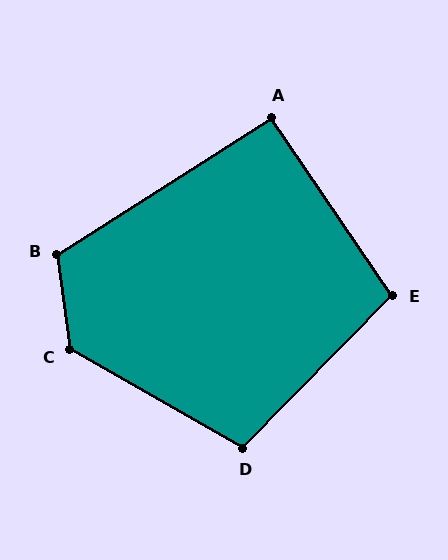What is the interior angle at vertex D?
Approximately 105 degrees (obtuse).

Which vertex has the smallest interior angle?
A, at approximately 92 degrees.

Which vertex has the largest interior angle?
C, at approximately 128 degrees.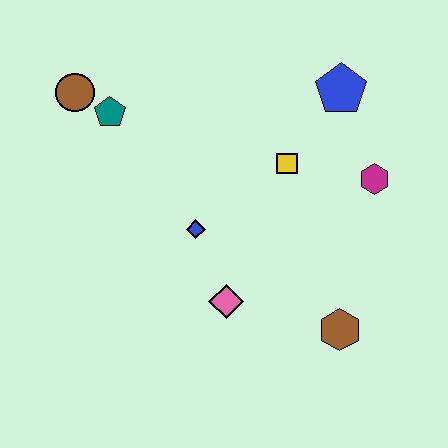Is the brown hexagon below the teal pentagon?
Yes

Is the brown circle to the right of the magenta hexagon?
No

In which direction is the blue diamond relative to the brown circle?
The blue diamond is below the brown circle.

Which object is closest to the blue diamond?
The pink diamond is closest to the blue diamond.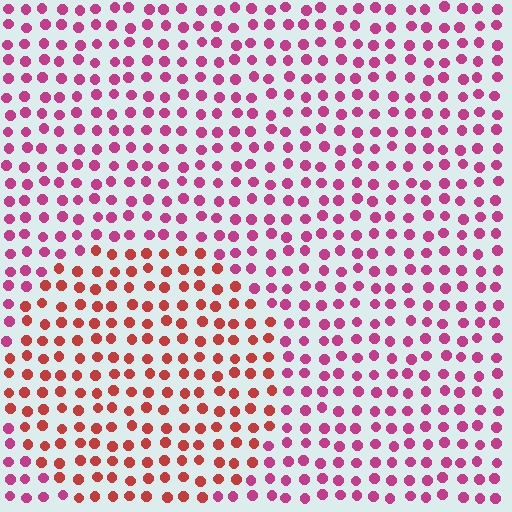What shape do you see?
I see a circle.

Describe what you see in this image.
The image is filled with small magenta elements in a uniform arrangement. A circle-shaped region is visible where the elements are tinted to a slightly different hue, forming a subtle color boundary.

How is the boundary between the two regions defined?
The boundary is defined purely by a slight shift in hue (about 35 degrees). Spacing, size, and orientation are identical on both sides.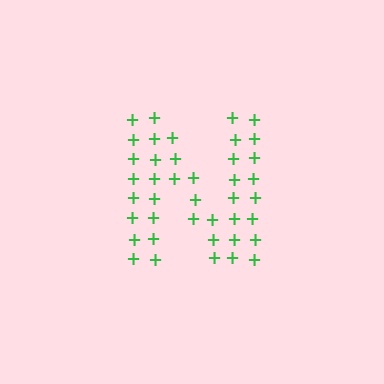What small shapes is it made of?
It is made of small plus signs.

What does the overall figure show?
The overall figure shows the letter N.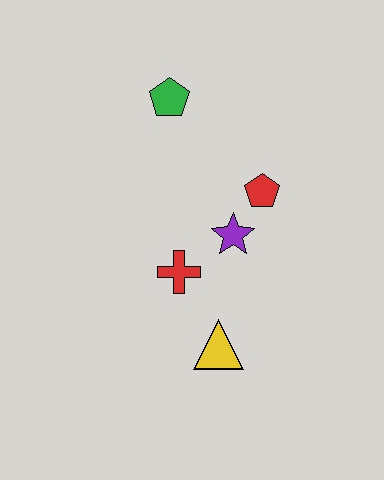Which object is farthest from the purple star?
The green pentagon is farthest from the purple star.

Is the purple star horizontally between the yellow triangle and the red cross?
No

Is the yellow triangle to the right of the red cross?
Yes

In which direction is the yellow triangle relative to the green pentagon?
The yellow triangle is below the green pentagon.